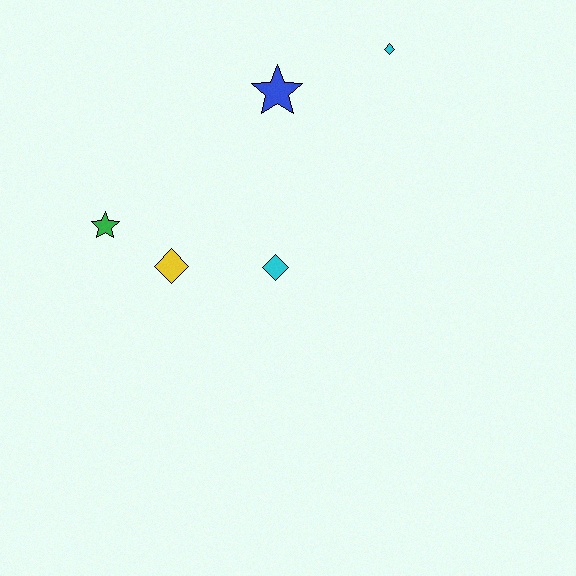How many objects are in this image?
There are 5 objects.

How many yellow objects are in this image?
There is 1 yellow object.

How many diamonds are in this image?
There are 3 diamonds.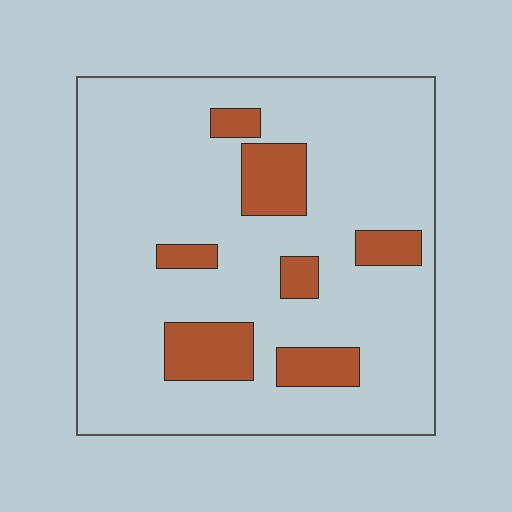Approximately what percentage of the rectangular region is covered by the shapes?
Approximately 15%.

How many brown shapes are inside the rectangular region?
7.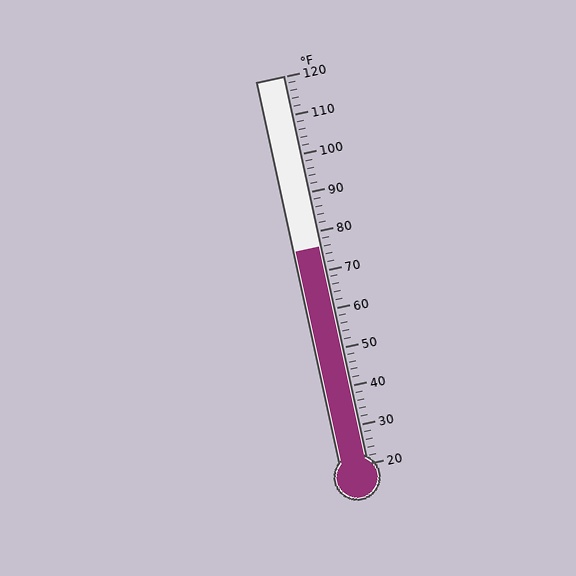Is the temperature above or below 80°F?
The temperature is below 80°F.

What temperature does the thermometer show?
The thermometer shows approximately 76°F.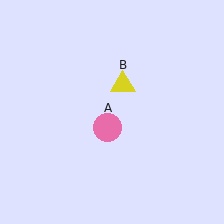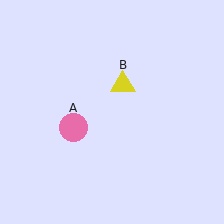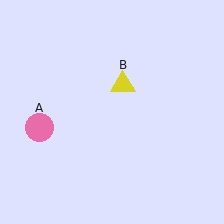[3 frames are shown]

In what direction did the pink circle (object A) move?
The pink circle (object A) moved left.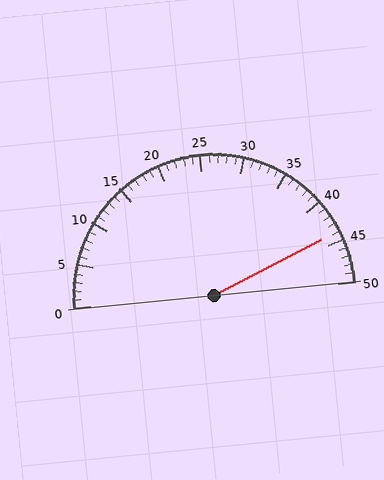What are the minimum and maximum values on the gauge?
The gauge ranges from 0 to 50.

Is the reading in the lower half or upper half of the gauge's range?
The reading is in the upper half of the range (0 to 50).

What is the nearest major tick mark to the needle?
The nearest major tick mark is 45.